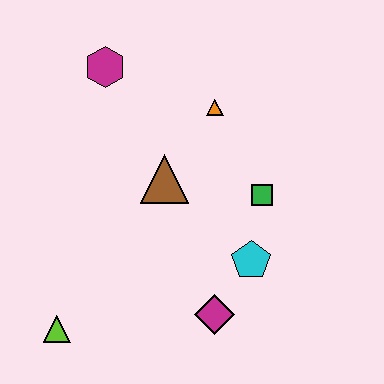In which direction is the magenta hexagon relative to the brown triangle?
The magenta hexagon is above the brown triangle.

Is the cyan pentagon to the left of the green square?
Yes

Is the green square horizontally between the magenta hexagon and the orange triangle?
No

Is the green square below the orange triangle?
Yes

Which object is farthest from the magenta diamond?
The magenta hexagon is farthest from the magenta diamond.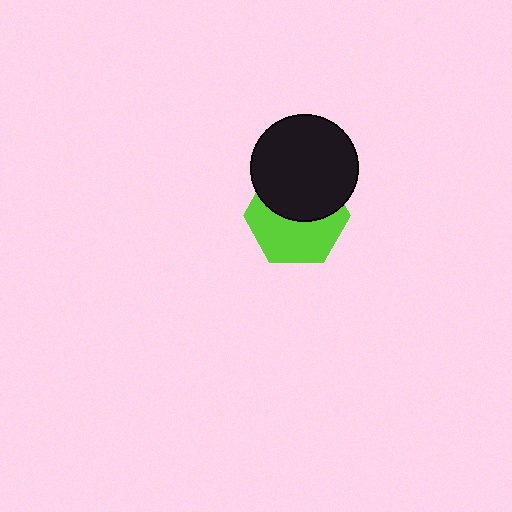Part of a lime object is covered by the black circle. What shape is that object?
It is a hexagon.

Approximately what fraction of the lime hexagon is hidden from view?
Roughly 46% of the lime hexagon is hidden behind the black circle.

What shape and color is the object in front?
The object in front is a black circle.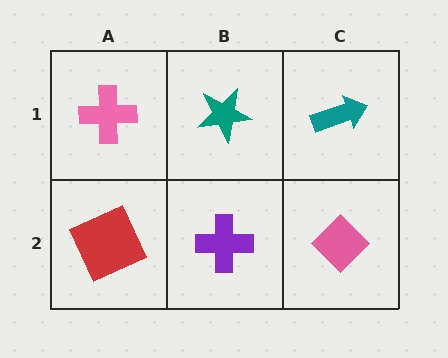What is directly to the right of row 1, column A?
A teal star.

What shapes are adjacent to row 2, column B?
A teal star (row 1, column B), a red square (row 2, column A), a pink diamond (row 2, column C).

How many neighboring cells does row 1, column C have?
2.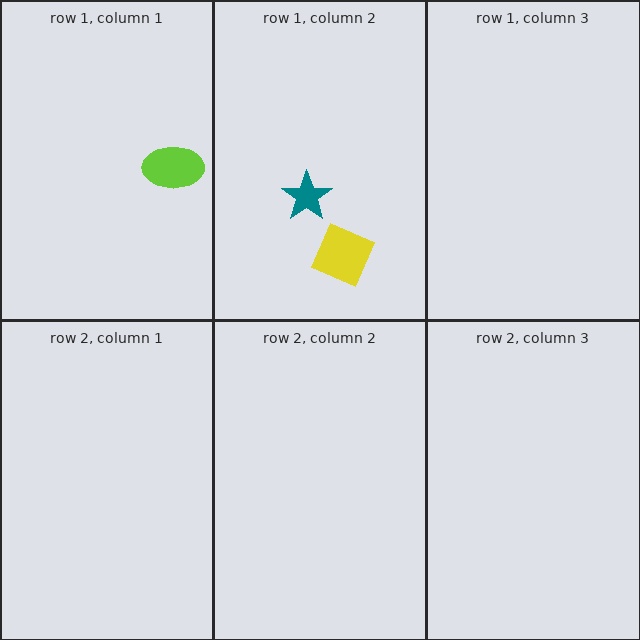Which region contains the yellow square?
The row 1, column 2 region.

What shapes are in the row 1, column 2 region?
The yellow square, the teal star.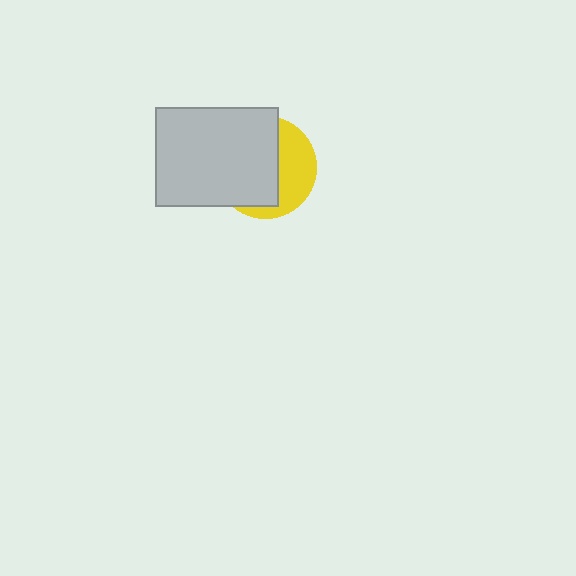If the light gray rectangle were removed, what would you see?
You would see the complete yellow circle.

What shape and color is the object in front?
The object in front is a light gray rectangle.